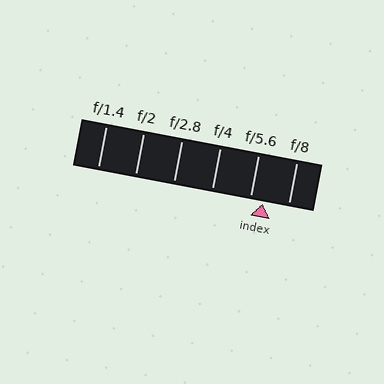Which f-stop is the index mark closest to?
The index mark is closest to f/5.6.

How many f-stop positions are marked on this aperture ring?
There are 6 f-stop positions marked.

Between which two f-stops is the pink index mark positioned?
The index mark is between f/5.6 and f/8.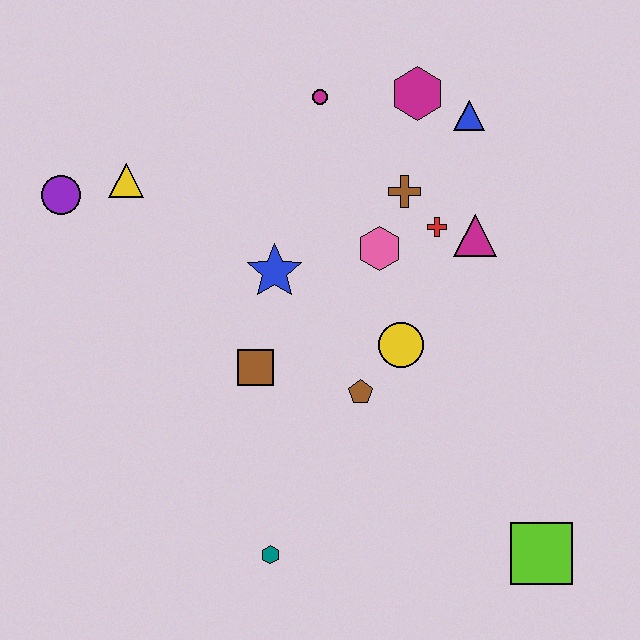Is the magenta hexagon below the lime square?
No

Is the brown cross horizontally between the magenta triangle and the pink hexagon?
Yes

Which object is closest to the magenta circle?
The magenta hexagon is closest to the magenta circle.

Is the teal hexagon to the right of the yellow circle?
No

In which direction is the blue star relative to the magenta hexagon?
The blue star is below the magenta hexagon.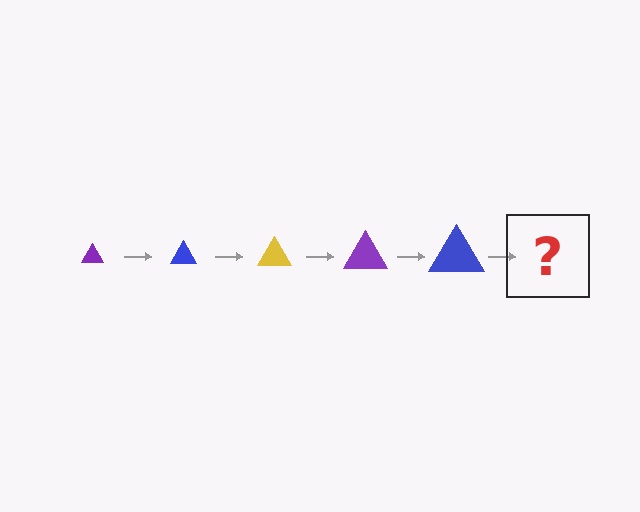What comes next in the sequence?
The next element should be a yellow triangle, larger than the previous one.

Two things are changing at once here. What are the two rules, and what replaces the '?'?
The two rules are that the triangle grows larger each step and the color cycles through purple, blue, and yellow. The '?' should be a yellow triangle, larger than the previous one.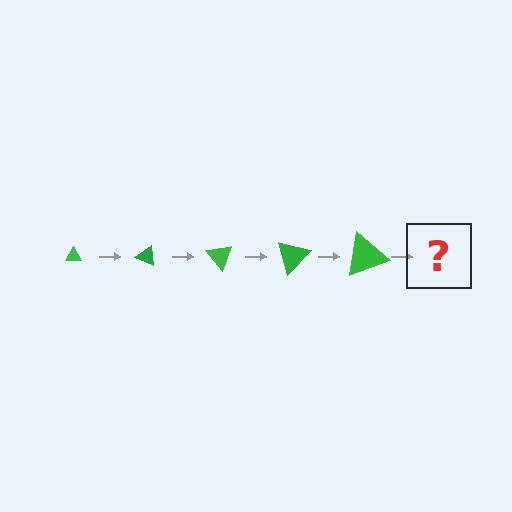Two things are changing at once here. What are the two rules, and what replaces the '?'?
The two rules are that the triangle grows larger each step and it rotates 25 degrees each step. The '?' should be a triangle, larger than the previous one and rotated 125 degrees from the start.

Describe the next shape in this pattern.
It should be a triangle, larger than the previous one and rotated 125 degrees from the start.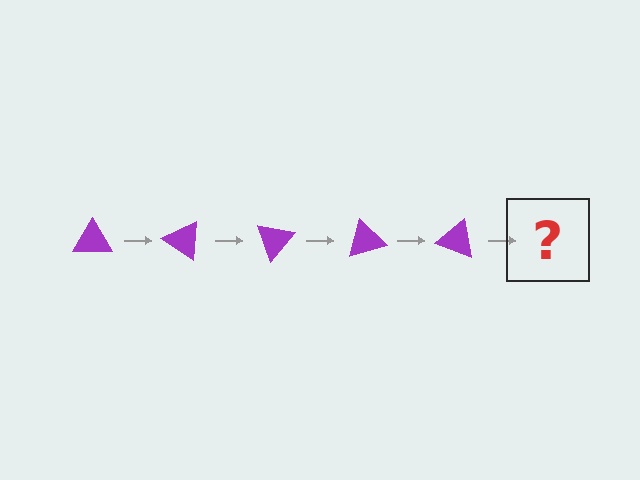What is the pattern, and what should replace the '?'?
The pattern is that the triangle rotates 35 degrees each step. The '?' should be a purple triangle rotated 175 degrees.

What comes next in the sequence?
The next element should be a purple triangle rotated 175 degrees.